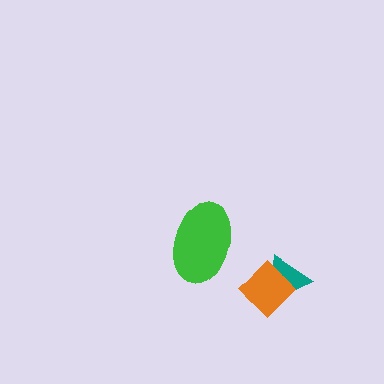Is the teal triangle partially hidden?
Yes, it is partially covered by another shape.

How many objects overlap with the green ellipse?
0 objects overlap with the green ellipse.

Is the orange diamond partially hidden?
No, no other shape covers it.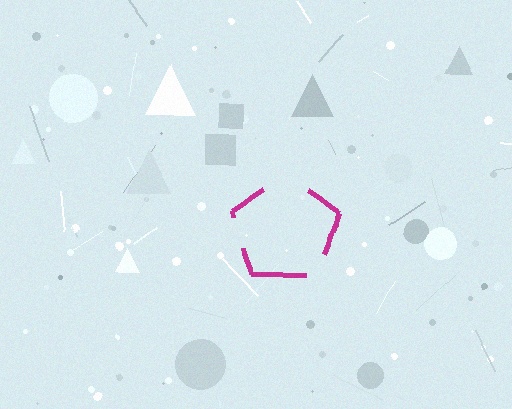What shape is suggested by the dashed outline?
The dashed outline suggests a pentagon.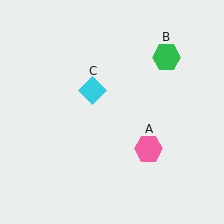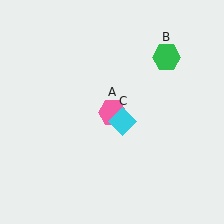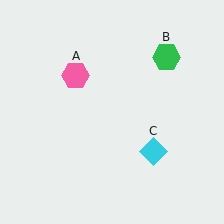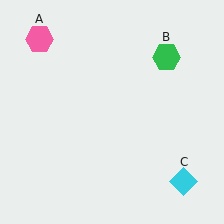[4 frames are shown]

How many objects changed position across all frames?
2 objects changed position: pink hexagon (object A), cyan diamond (object C).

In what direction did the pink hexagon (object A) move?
The pink hexagon (object A) moved up and to the left.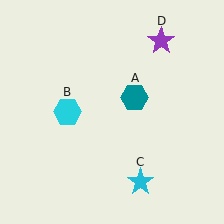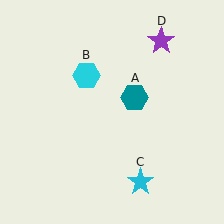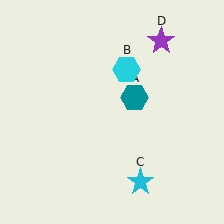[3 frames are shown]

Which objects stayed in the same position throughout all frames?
Teal hexagon (object A) and cyan star (object C) and purple star (object D) remained stationary.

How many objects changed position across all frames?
1 object changed position: cyan hexagon (object B).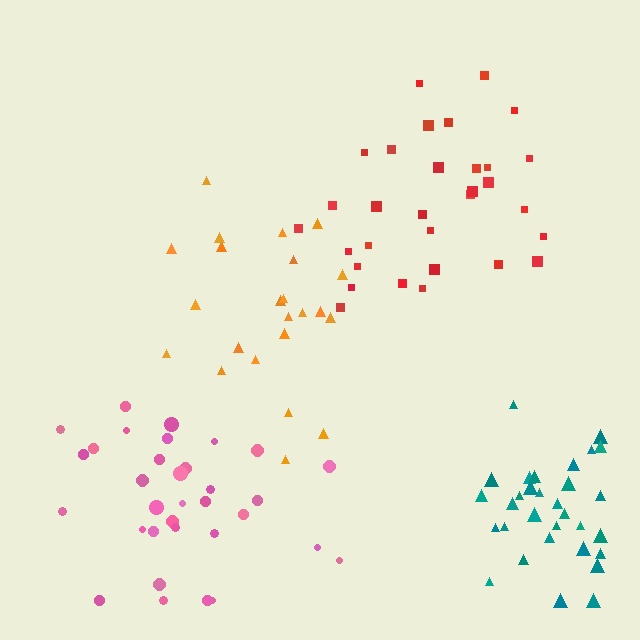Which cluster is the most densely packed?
Teal.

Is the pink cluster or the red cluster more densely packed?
Pink.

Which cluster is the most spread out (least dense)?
Orange.